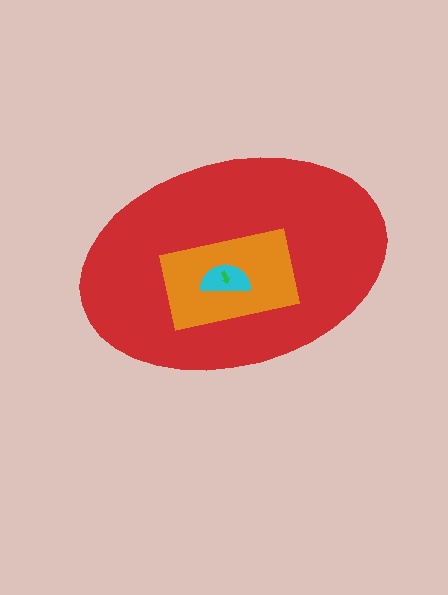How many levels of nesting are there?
4.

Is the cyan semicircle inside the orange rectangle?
Yes.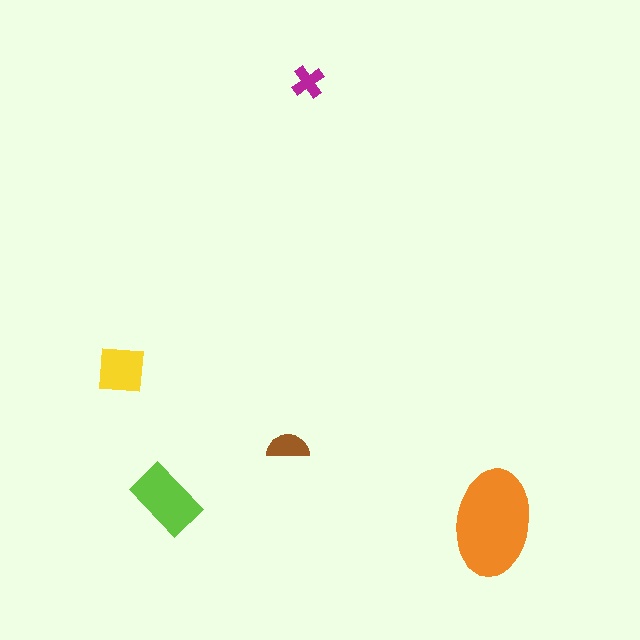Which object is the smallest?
The magenta cross.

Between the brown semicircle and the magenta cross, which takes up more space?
The brown semicircle.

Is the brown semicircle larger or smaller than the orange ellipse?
Smaller.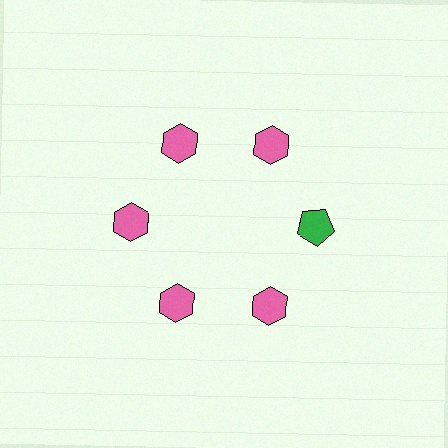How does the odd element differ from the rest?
It differs in both color (green instead of pink) and shape (pentagon instead of hexagon).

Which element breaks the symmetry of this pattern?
The green pentagon at roughly the 3 o'clock position breaks the symmetry. All other shapes are pink hexagons.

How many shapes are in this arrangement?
There are 6 shapes arranged in a ring pattern.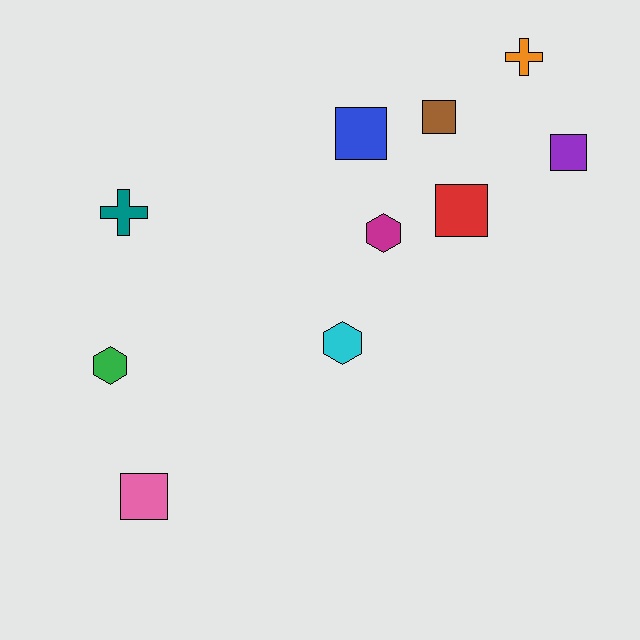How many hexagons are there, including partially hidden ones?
There are 3 hexagons.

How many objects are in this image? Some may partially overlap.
There are 10 objects.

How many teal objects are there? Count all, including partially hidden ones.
There is 1 teal object.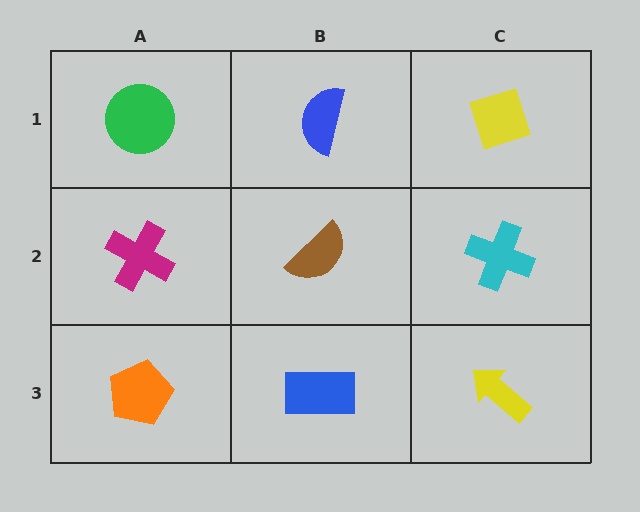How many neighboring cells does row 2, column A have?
3.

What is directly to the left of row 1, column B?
A green circle.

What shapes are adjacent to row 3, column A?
A magenta cross (row 2, column A), a blue rectangle (row 3, column B).